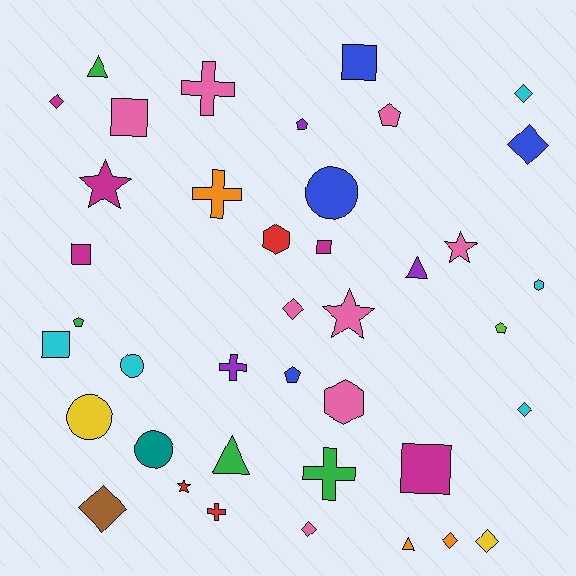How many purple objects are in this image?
There are 3 purple objects.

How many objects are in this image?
There are 40 objects.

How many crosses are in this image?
There are 5 crosses.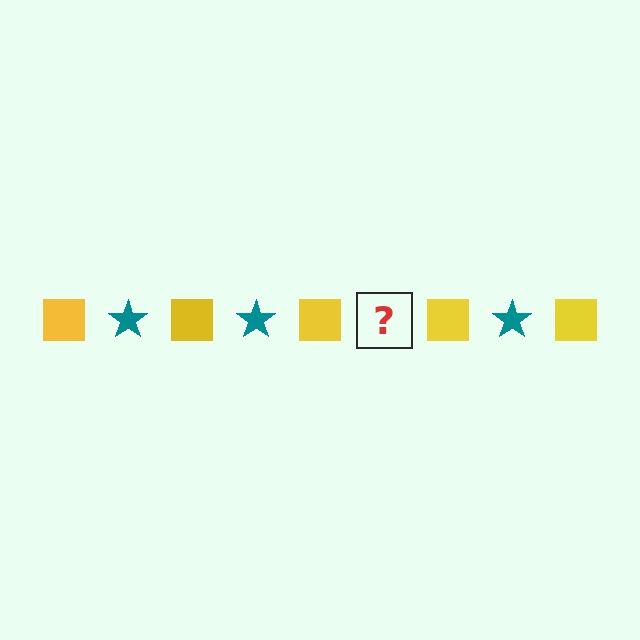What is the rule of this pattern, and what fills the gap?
The rule is that the pattern alternates between yellow square and teal star. The gap should be filled with a teal star.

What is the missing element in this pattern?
The missing element is a teal star.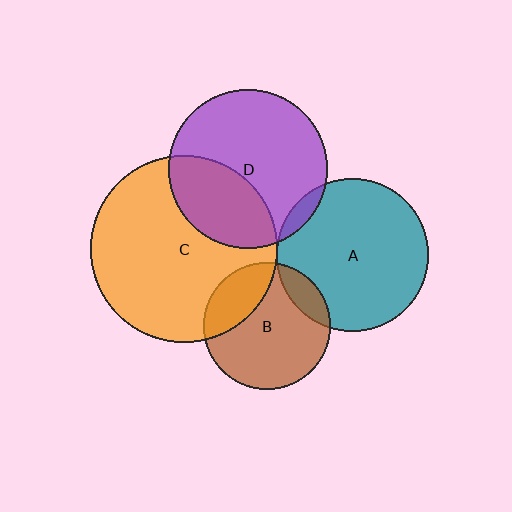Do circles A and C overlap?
Yes.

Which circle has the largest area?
Circle C (orange).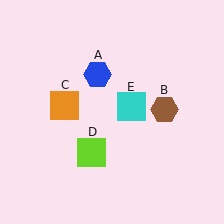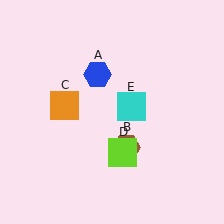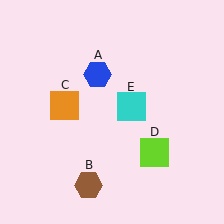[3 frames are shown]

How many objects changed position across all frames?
2 objects changed position: brown hexagon (object B), lime square (object D).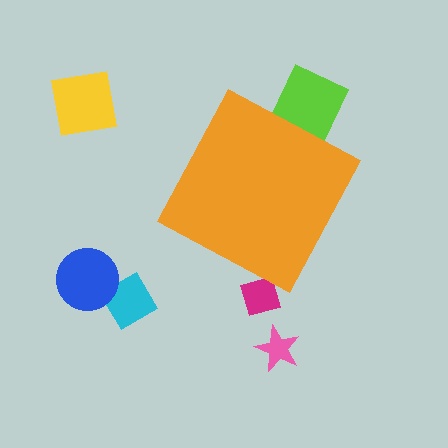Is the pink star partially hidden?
No, the pink star is fully visible.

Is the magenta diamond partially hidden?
Yes, the magenta diamond is partially hidden behind the orange diamond.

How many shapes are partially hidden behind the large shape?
2 shapes are partially hidden.